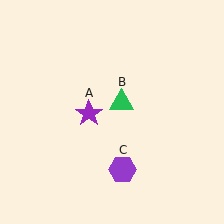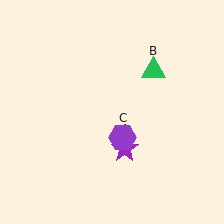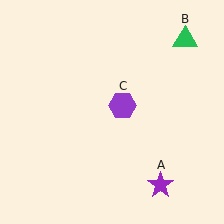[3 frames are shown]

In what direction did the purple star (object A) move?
The purple star (object A) moved down and to the right.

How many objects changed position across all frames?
3 objects changed position: purple star (object A), green triangle (object B), purple hexagon (object C).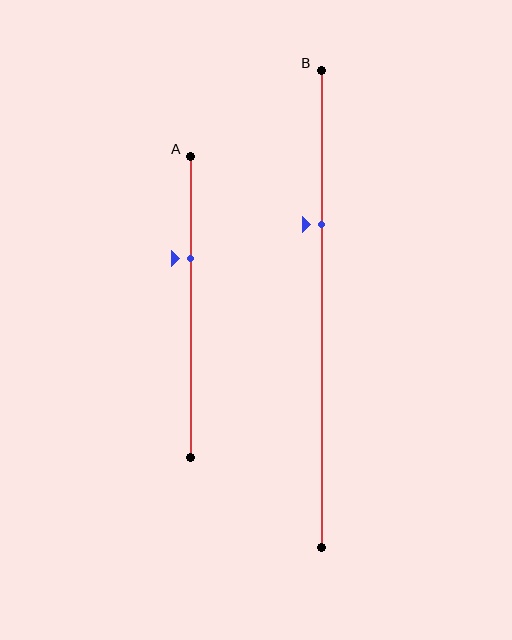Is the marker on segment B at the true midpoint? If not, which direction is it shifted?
No, the marker on segment B is shifted upward by about 18% of the segment length.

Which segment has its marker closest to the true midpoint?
Segment A has its marker closest to the true midpoint.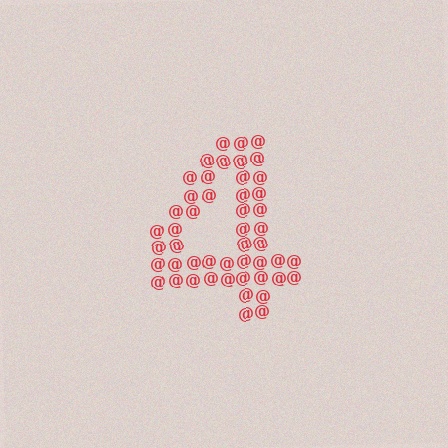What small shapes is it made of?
It is made of small at signs.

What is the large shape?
The large shape is the digit 4.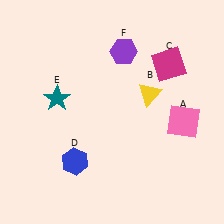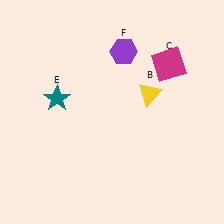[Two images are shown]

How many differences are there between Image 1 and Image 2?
There are 2 differences between the two images.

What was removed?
The pink square (A), the blue hexagon (D) were removed in Image 2.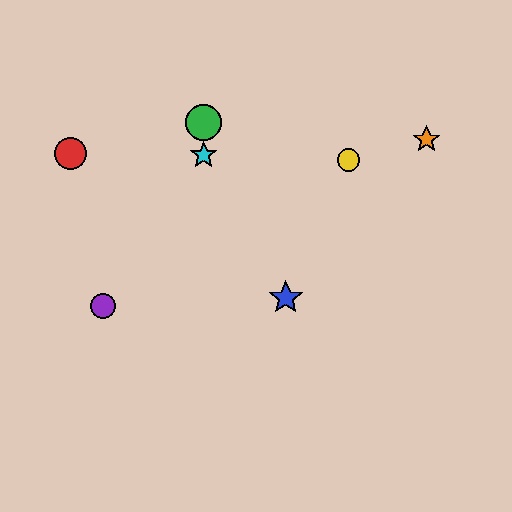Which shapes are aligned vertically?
The green circle, the cyan star are aligned vertically.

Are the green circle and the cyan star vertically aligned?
Yes, both are at x≈204.